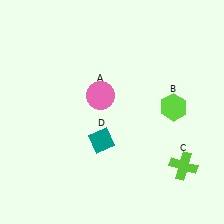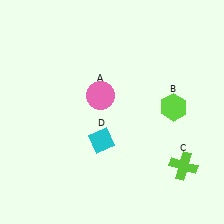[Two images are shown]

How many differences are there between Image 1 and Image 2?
There is 1 difference between the two images.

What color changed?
The diamond (D) changed from teal in Image 1 to cyan in Image 2.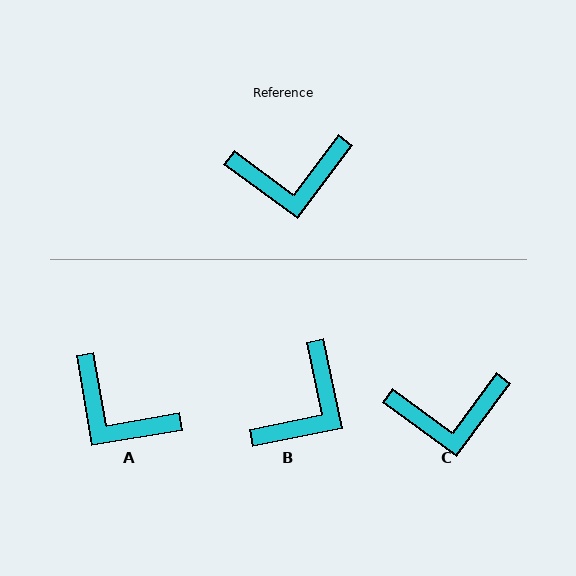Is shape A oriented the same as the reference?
No, it is off by about 44 degrees.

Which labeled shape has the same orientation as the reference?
C.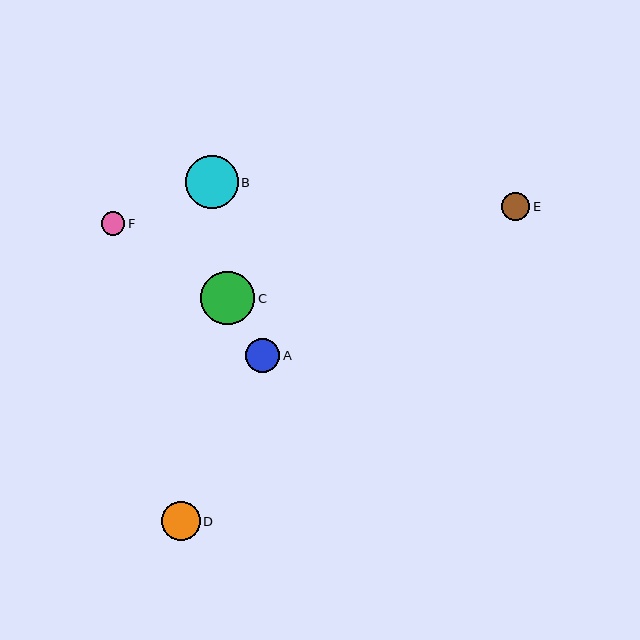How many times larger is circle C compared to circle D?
Circle C is approximately 1.4 times the size of circle D.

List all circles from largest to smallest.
From largest to smallest: C, B, D, A, E, F.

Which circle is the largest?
Circle C is the largest with a size of approximately 54 pixels.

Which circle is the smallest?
Circle F is the smallest with a size of approximately 23 pixels.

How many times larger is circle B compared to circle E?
Circle B is approximately 1.9 times the size of circle E.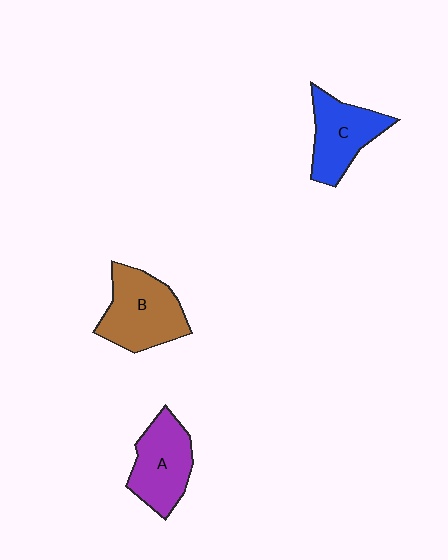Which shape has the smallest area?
Shape C (blue).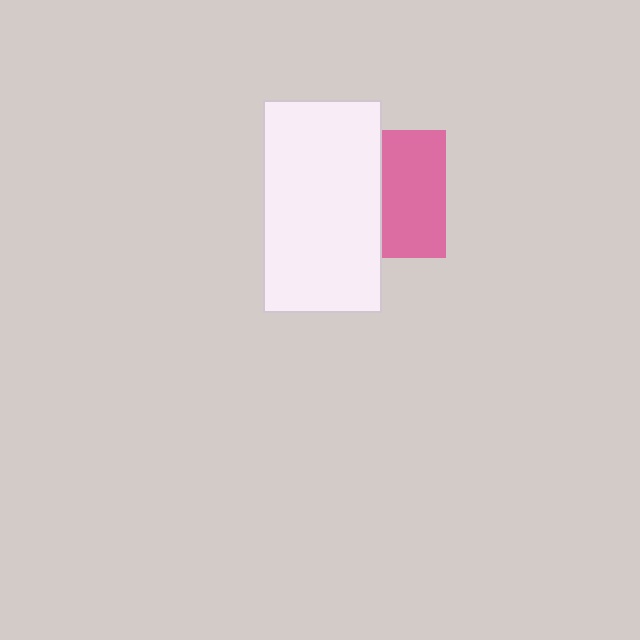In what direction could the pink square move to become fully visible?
The pink square could move right. That would shift it out from behind the white rectangle entirely.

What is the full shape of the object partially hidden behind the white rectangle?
The partially hidden object is a pink square.